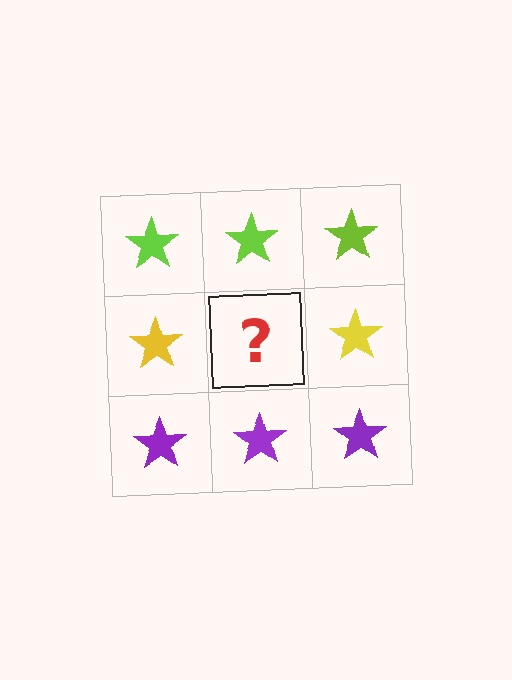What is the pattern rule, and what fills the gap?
The rule is that each row has a consistent color. The gap should be filled with a yellow star.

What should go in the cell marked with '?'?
The missing cell should contain a yellow star.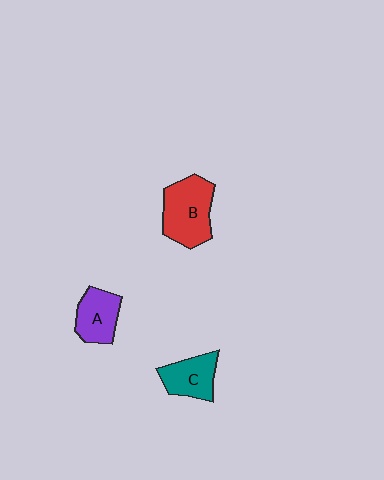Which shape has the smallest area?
Shape C (teal).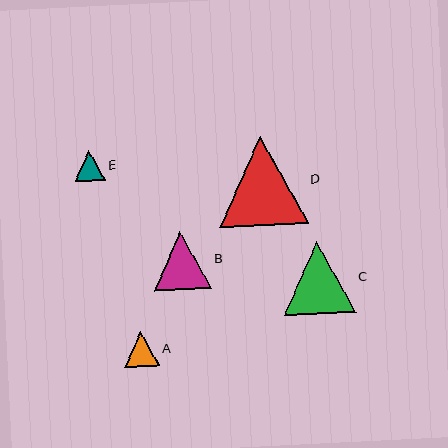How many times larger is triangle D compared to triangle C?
Triangle D is approximately 1.2 times the size of triangle C.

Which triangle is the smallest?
Triangle E is the smallest with a size of approximately 31 pixels.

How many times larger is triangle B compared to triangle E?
Triangle B is approximately 1.9 times the size of triangle E.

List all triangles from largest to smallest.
From largest to smallest: D, C, B, A, E.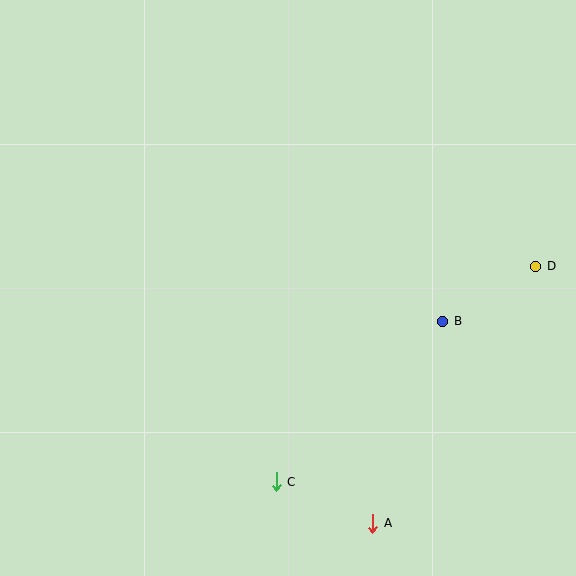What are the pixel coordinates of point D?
Point D is at (536, 266).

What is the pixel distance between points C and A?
The distance between C and A is 105 pixels.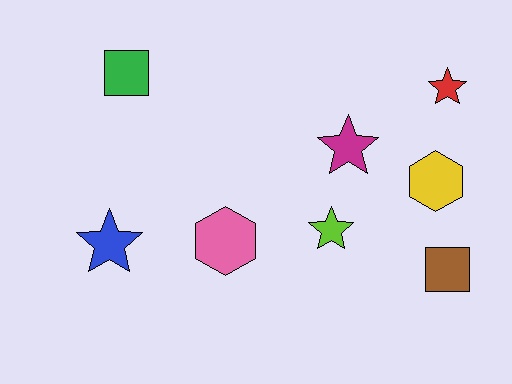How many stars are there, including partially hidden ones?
There are 4 stars.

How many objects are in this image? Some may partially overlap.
There are 8 objects.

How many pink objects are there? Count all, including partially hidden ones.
There is 1 pink object.